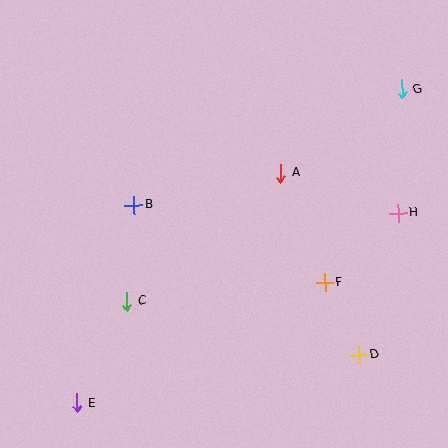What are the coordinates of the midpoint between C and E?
The midpoint between C and E is at (102, 352).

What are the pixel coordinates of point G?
Point G is at (402, 89).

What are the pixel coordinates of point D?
Point D is at (359, 355).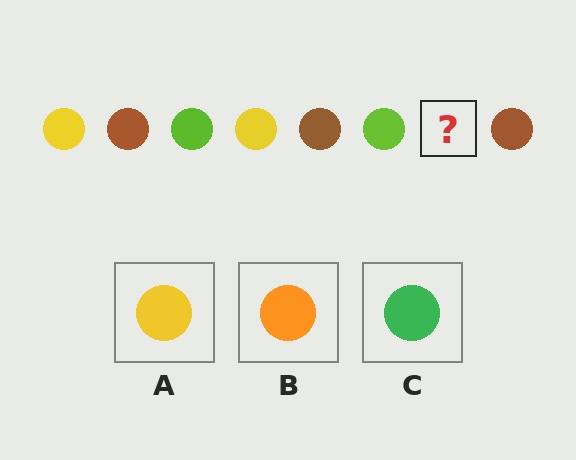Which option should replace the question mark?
Option A.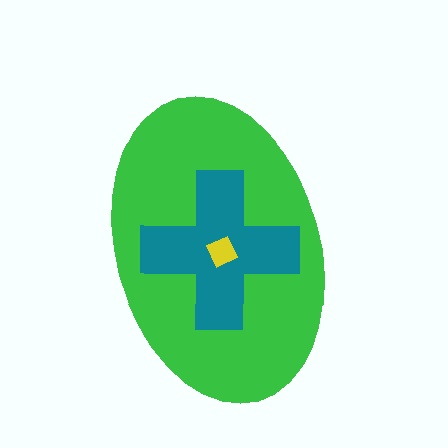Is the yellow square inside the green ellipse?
Yes.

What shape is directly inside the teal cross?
The yellow square.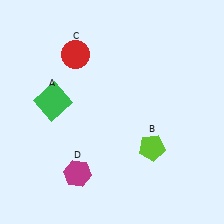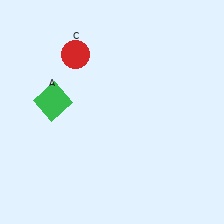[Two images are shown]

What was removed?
The magenta hexagon (D), the lime pentagon (B) were removed in Image 2.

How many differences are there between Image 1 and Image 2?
There are 2 differences between the two images.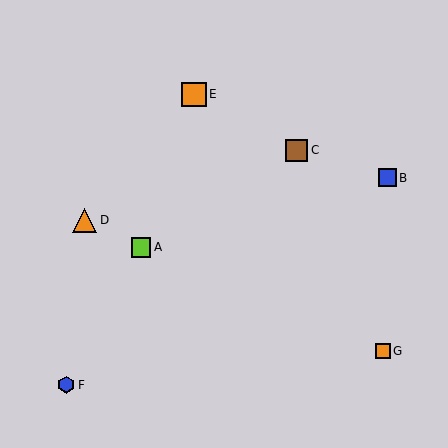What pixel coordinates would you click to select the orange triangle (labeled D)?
Click at (85, 220) to select the orange triangle D.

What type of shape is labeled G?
Shape G is an orange square.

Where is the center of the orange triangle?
The center of the orange triangle is at (85, 220).